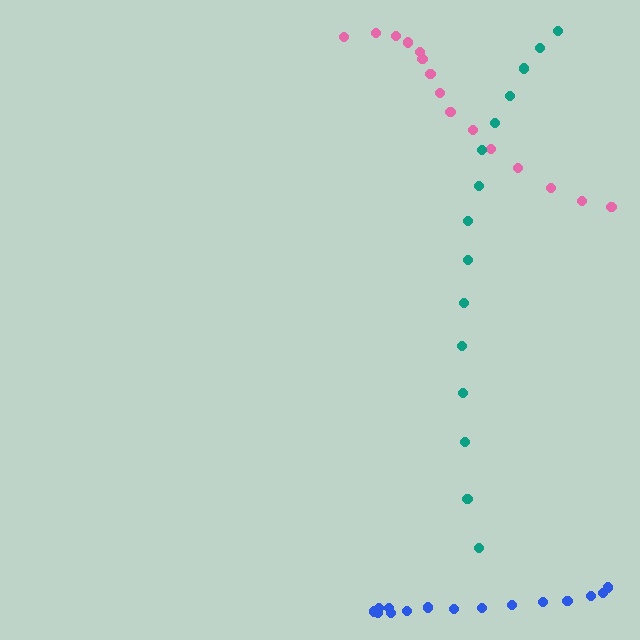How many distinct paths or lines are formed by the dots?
There are 3 distinct paths.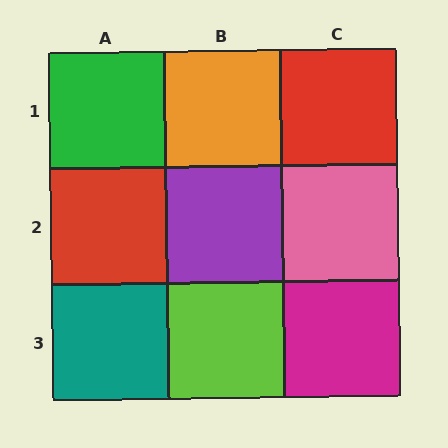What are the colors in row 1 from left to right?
Green, orange, red.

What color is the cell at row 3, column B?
Lime.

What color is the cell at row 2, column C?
Pink.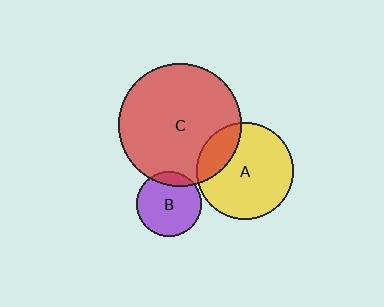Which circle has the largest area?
Circle C (red).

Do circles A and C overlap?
Yes.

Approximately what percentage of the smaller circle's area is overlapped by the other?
Approximately 20%.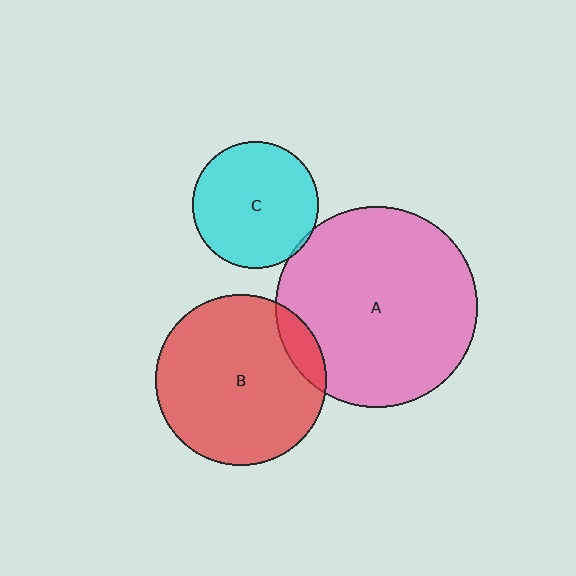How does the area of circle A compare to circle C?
Approximately 2.5 times.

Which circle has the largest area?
Circle A (pink).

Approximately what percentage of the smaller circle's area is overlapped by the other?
Approximately 10%.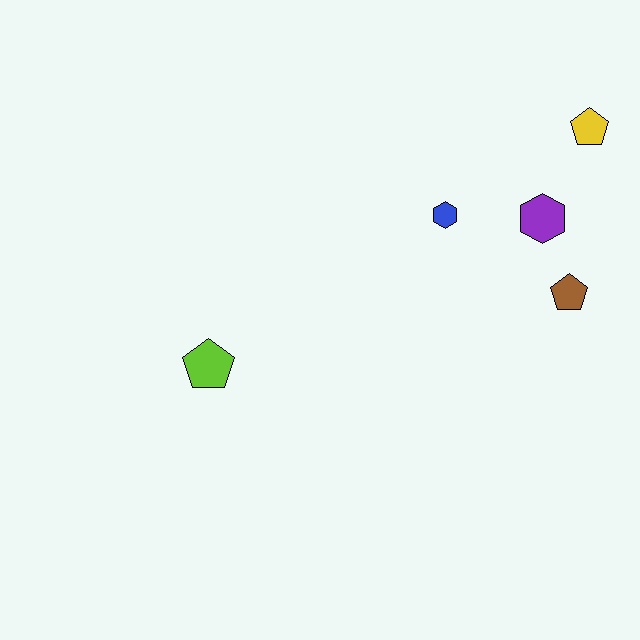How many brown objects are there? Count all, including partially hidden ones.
There is 1 brown object.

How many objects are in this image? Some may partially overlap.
There are 5 objects.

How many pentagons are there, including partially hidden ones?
There are 3 pentagons.